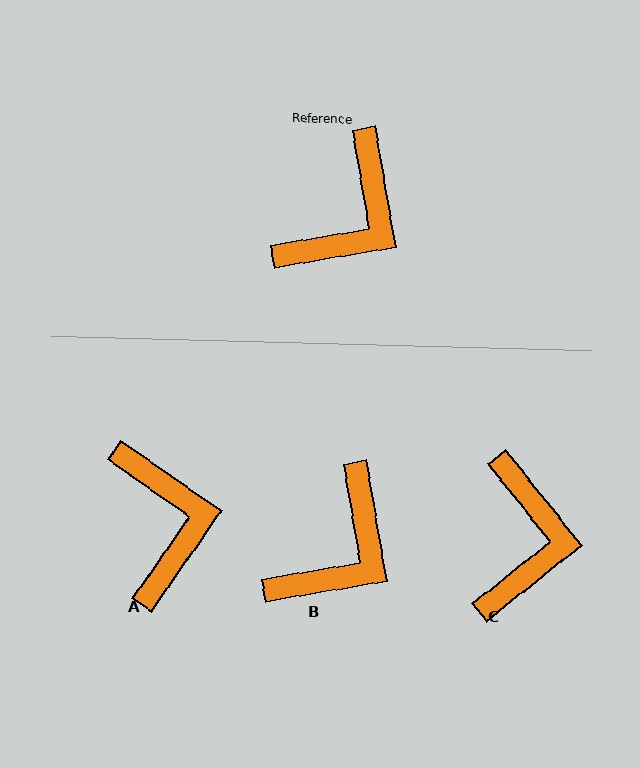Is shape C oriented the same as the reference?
No, it is off by about 29 degrees.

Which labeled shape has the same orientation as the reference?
B.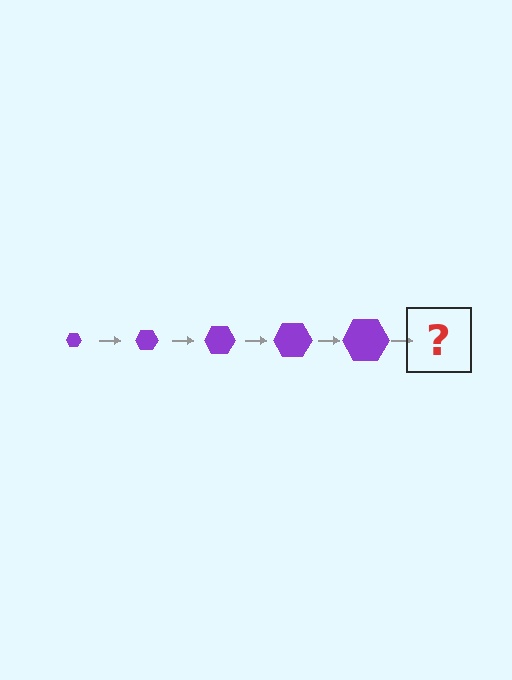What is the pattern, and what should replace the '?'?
The pattern is that the hexagon gets progressively larger each step. The '?' should be a purple hexagon, larger than the previous one.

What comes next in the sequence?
The next element should be a purple hexagon, larger than the previous one.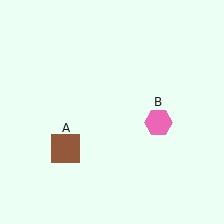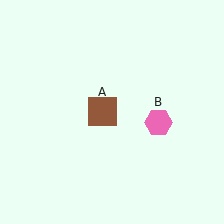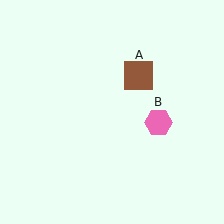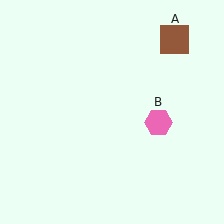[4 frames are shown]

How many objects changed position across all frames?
1 object changed position: brown square (object A).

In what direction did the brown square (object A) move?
The brown square (object A) moved up and to the right.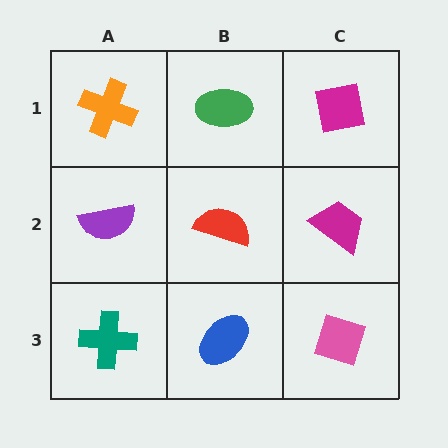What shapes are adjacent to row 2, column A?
An orange cross (row 1, column A), a teal cross (row 3, column A), a red semicircle (row 2, column B).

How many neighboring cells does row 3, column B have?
3.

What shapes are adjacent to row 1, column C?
A magenta trapezoid (row 2, column C), a green ellipse (row 1, column B).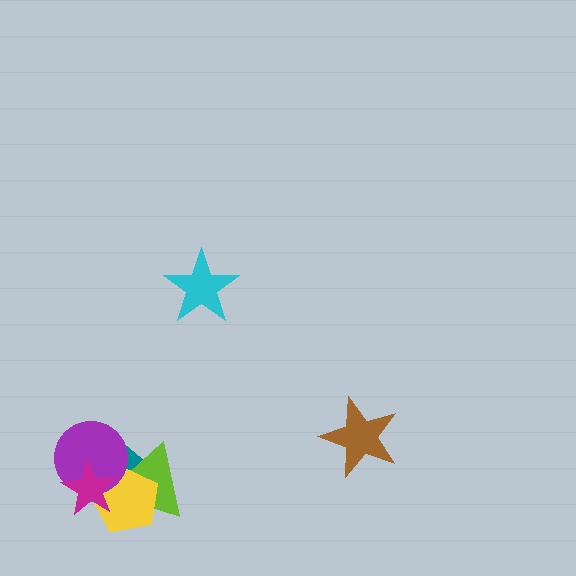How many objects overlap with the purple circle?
4 objects overlap with the purple circle.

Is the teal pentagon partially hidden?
Yes, it is partially covered by another shape.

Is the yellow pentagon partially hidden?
Yes, it is partially covered by another shape.